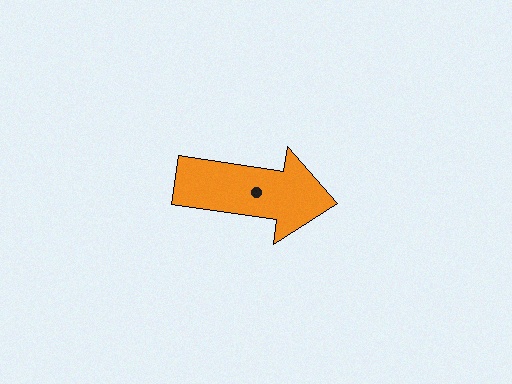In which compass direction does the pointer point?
East.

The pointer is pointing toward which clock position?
Roughly 3 o'clock.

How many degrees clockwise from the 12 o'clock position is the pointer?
Approximately 98 degrees.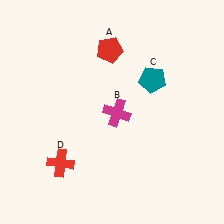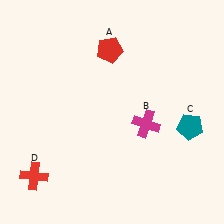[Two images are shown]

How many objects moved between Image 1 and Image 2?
3 objects moved between the two images.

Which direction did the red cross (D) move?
The red cross (D) moved left.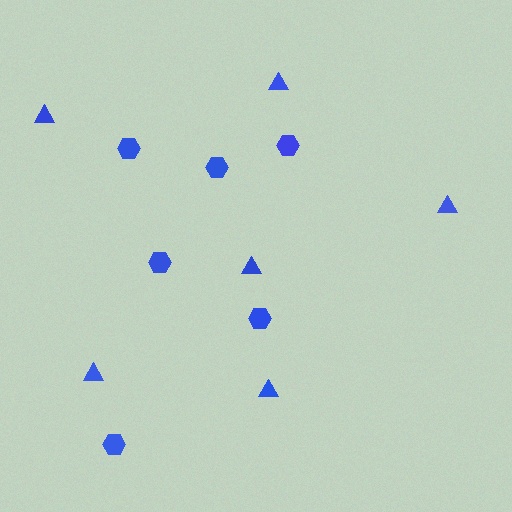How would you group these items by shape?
There are 2 groups: one group of triangles (6) and one group of hexagons (6).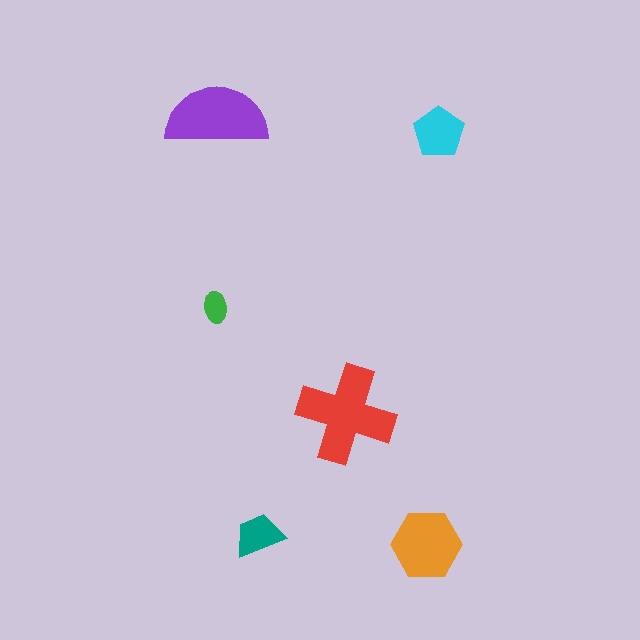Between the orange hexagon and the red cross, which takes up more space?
The red cross.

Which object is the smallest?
The green ellipse.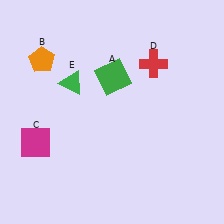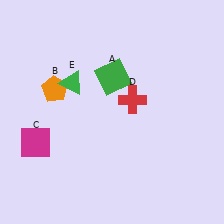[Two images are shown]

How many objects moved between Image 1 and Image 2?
2 objects moved between the two images.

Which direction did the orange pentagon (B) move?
The orange pentagon (B) moved down.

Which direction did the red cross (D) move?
The red cross (D) moved down.